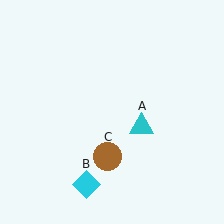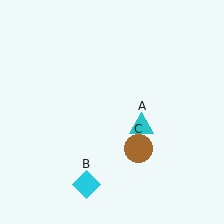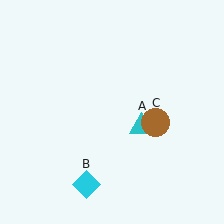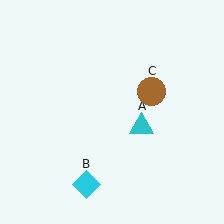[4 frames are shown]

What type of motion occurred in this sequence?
The brown circle (object C) rotated counterclockwise around the center of the scene.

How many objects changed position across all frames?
1 object changed position: brown circle (object C).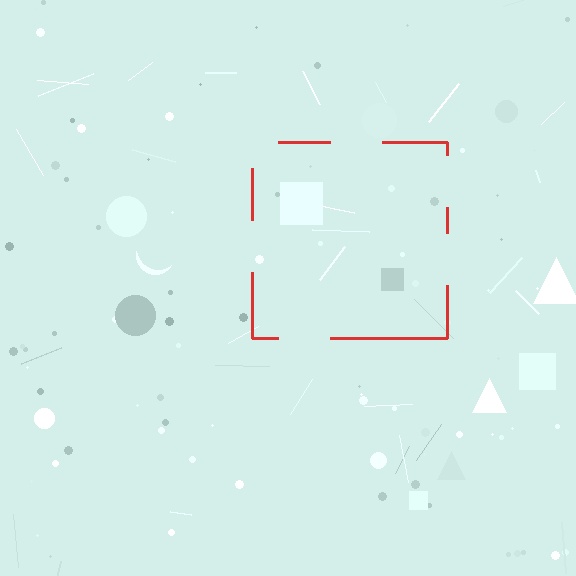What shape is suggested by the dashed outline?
The dashed outline suggests a square.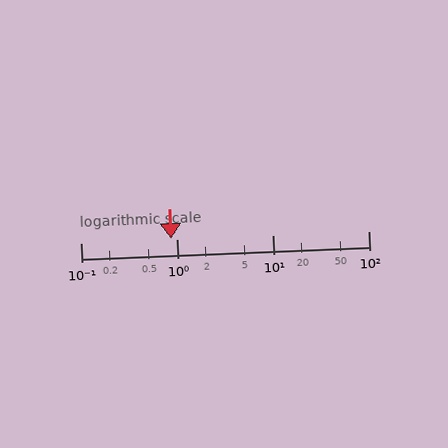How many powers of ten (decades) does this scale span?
The scale spans 3 decades, from 0.1 to 100.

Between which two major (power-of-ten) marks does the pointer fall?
The pointer is between 0.1 and 1.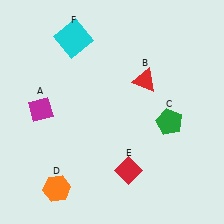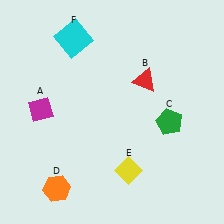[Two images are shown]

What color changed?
The diamond (E) changed from red in Image 1 to yellow in Image 2.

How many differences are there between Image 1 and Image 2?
There is 1 difference between the two images.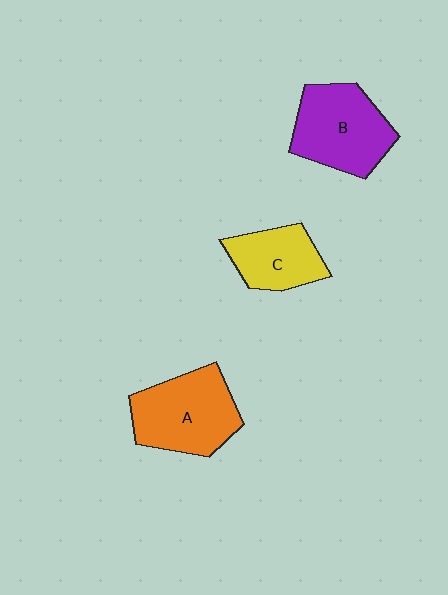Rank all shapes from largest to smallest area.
From largest to smallest: A (orange), B (purple), C (yellow).